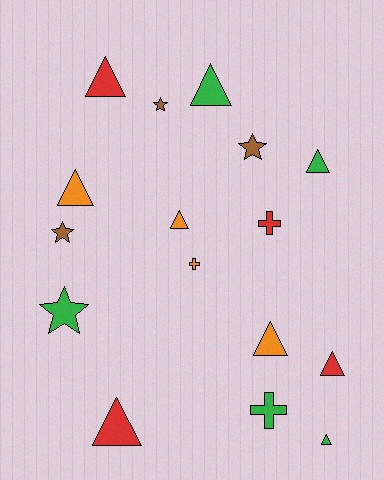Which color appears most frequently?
Green, with 5 objects.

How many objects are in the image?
There are 16 objects.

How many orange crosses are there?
There is 1 orange cross.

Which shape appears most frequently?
Triangle, with 9 objects.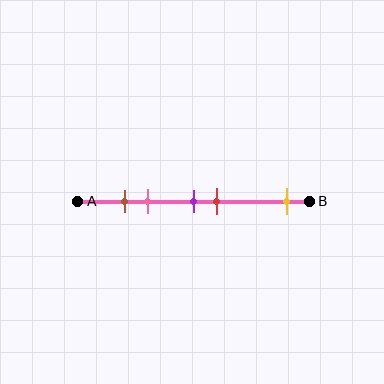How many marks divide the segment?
There are 5 marks dividing the segment.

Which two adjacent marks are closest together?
The brown and pink marks are the closest adjacent pair.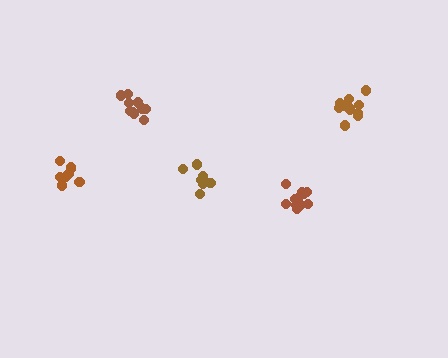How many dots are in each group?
Group 1: 8 dots, Group 2: 11 dots, Group 3: 9 dots, Group 4: 11 dots, Group 5: 11 dots (50 total).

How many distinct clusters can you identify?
There are 5 distinct clusters.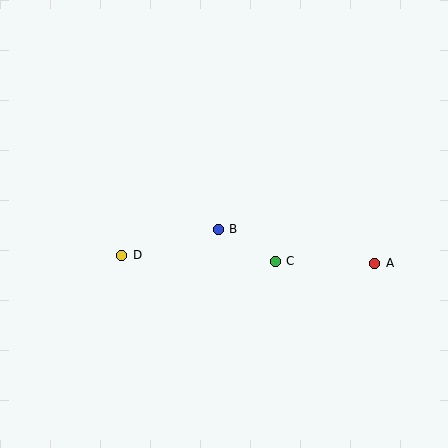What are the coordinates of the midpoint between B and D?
The midpoint between B and D is at (170, 242).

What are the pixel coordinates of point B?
Point B is at (218, 229).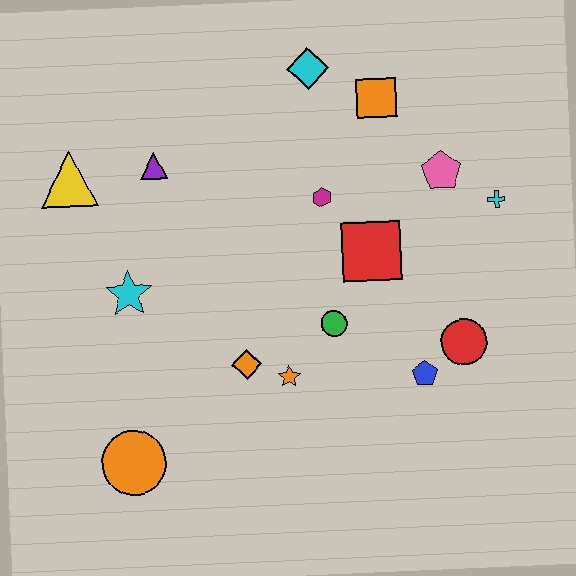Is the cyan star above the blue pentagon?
Yes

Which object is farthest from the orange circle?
The cyan cross is farthest from the orange circle.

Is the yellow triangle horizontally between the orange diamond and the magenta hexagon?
No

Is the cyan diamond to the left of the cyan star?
No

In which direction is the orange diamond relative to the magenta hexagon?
The orange diamond is below the magenta hexagon.